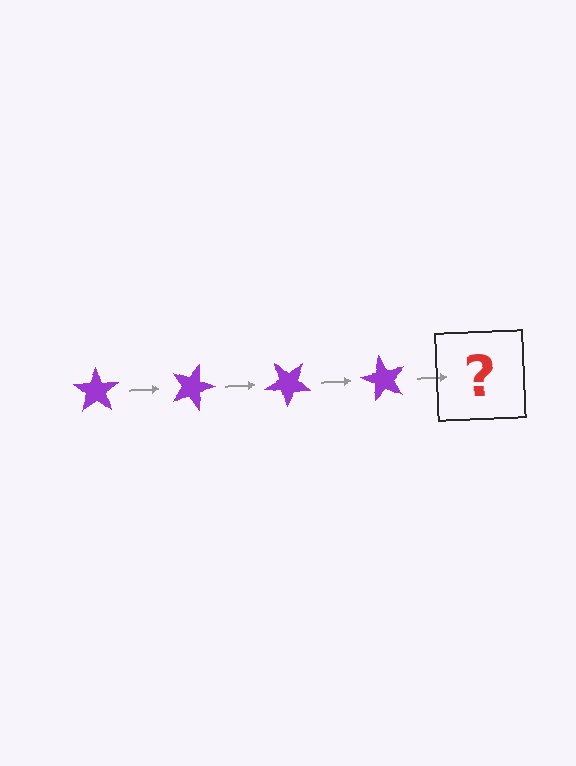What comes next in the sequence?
The next element should be a purple star rotated 80 degrees.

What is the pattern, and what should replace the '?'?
The pattern is that the star rotates 20 degrees each step. The '?' should be a purple star rotated 80 degrees.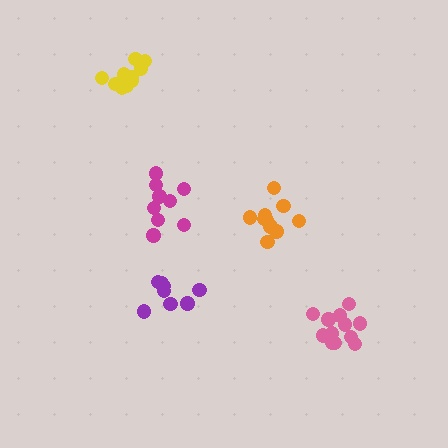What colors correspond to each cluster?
The clusters are colored: purple, yellow, pink, magenta, orange.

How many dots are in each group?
Group 1: 8 dots, Group 2: 11 dots, Group 3: 12 dots, Group 4: 9 dots, Group 5: 10 dots (50 total).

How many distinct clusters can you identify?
There are 5 distinct clusters.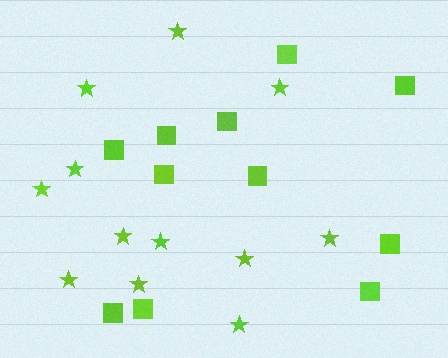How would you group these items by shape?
There are 2 groups: one group of stars (12) and one group of squares (11).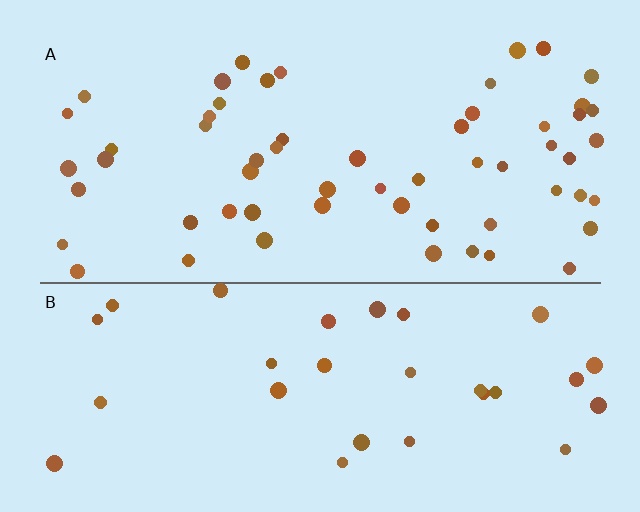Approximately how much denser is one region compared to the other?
Approximately 1.9× — region A over region B.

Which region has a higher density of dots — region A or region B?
A (the top).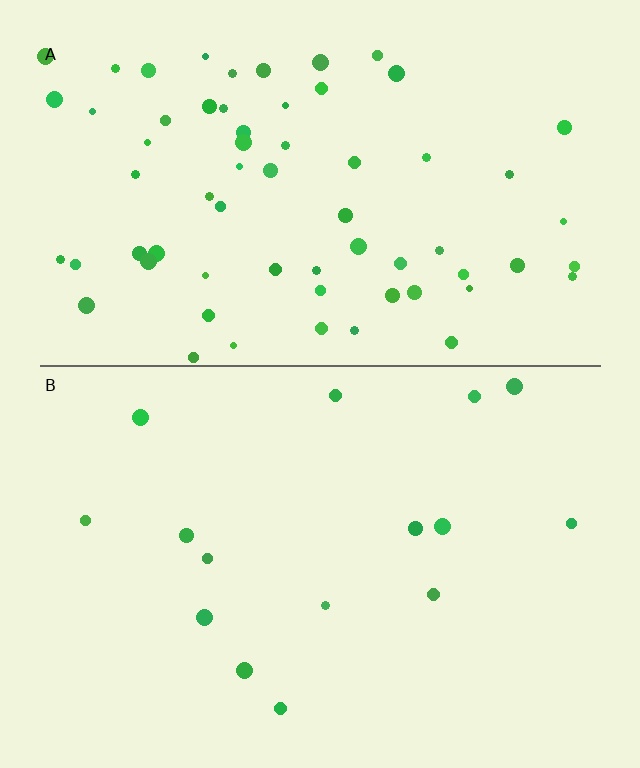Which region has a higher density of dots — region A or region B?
A (the top).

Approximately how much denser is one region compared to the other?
Approximately 4.2× — region A over region B.